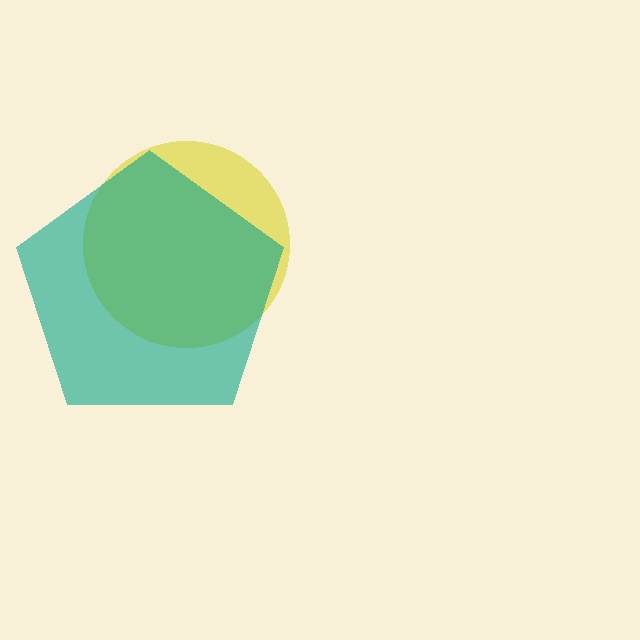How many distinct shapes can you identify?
There are 2 distinct shapes: a yellow circle, a teal pentagon.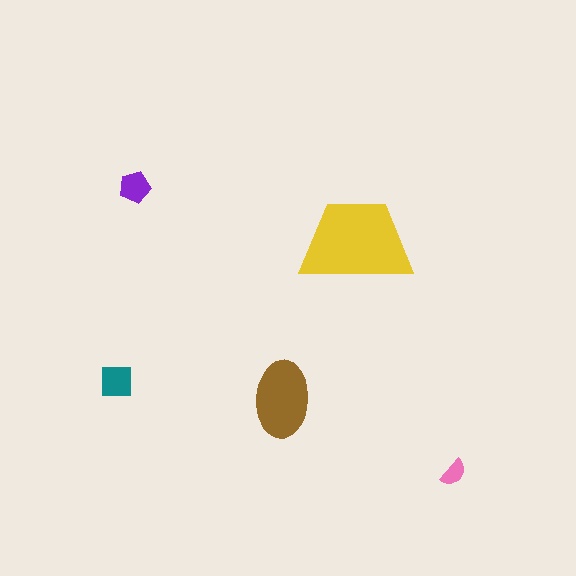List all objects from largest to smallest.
The yellow trapezoid, the brown ellipse, the teal square, the purple pentagon, the pink semicircle.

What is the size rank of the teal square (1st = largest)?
3rd.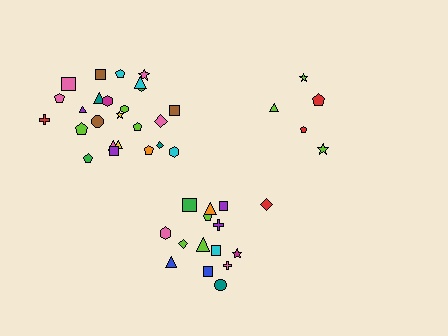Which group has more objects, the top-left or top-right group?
The top-left group.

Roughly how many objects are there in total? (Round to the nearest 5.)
Roughly 45 objects in total.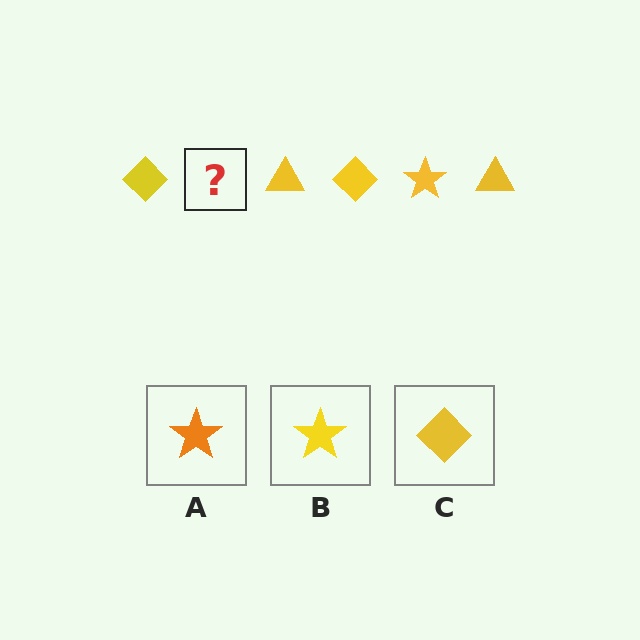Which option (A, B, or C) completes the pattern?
B.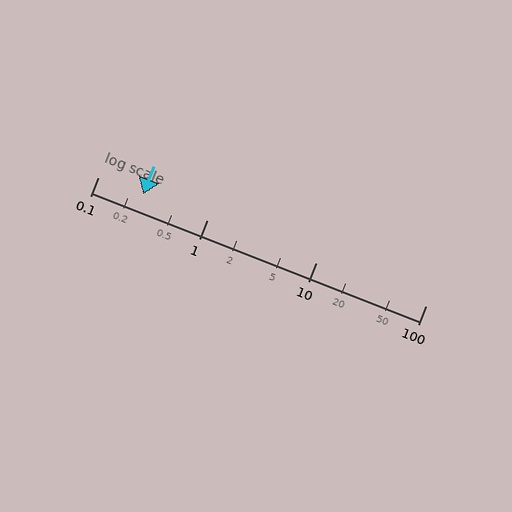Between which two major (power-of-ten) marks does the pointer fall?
The pointer is between 0.1 and 1.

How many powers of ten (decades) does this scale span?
The scale spans 3 decades, from 0.1 to 100.